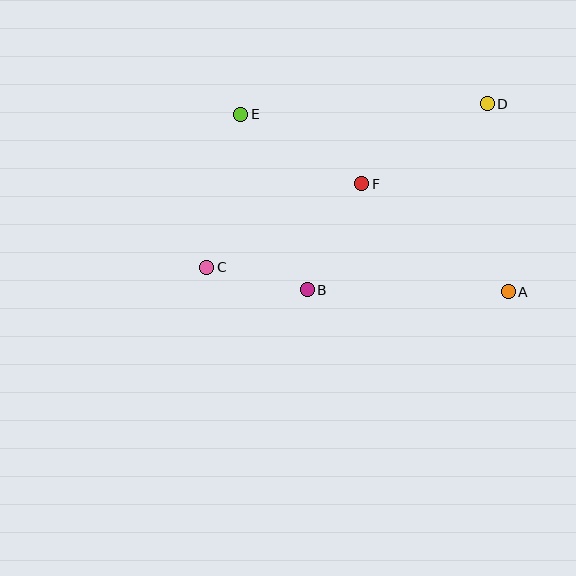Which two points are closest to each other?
Points B and C are closest to each other.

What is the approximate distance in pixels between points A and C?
The distance between A and C is approximately 303 pixels.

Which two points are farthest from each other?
Points C and D are farthest from each other.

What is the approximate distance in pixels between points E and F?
The distance between E and F is approximately 140 pixels.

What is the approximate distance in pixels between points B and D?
The distance between B and D is approximately 259 pixels.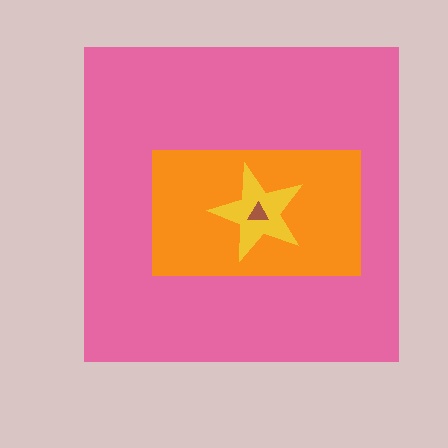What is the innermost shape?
The brown triangle.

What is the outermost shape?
The pink square.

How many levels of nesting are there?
4.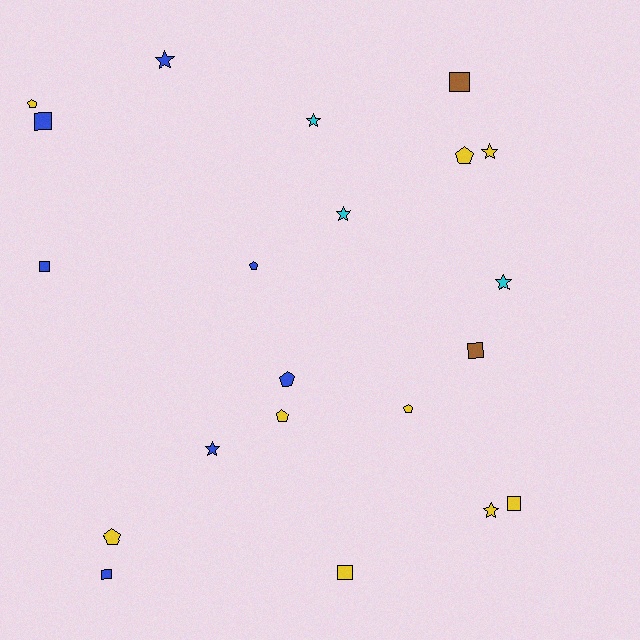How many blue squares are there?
There are 3 blue squares.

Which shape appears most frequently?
Square, with 7 objects.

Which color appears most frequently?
Yellow, with 9 objects.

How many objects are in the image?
There are 21 objects.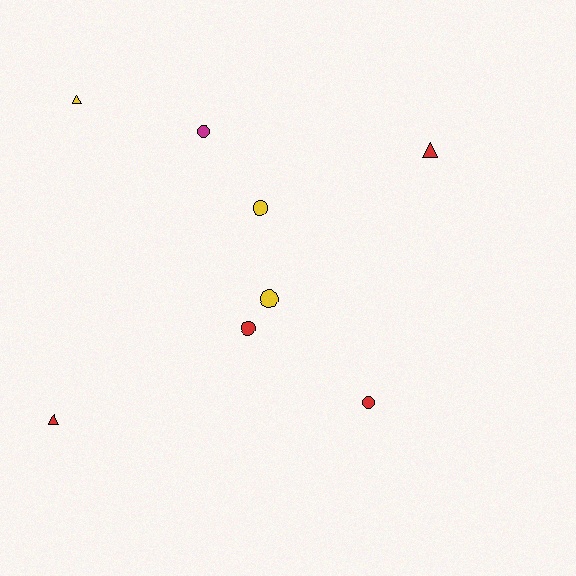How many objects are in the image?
There are 8 objects.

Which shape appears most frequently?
Circle, with 5 objects.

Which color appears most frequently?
Red, with 4 objects.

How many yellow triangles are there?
There is 1 yellow triangle.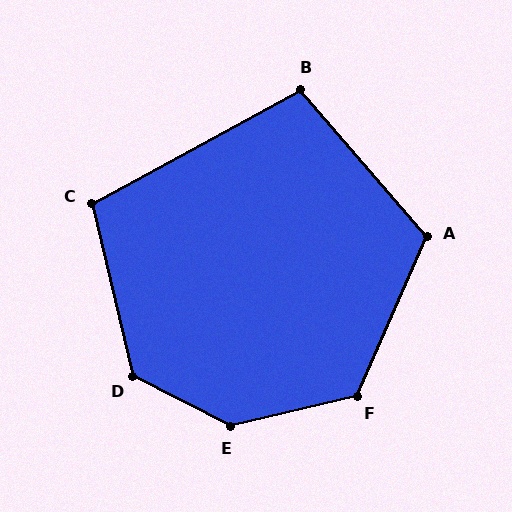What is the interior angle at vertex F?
Approximately 127 degrees (obtuse).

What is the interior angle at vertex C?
Approximately 105 degrees (obtuse).